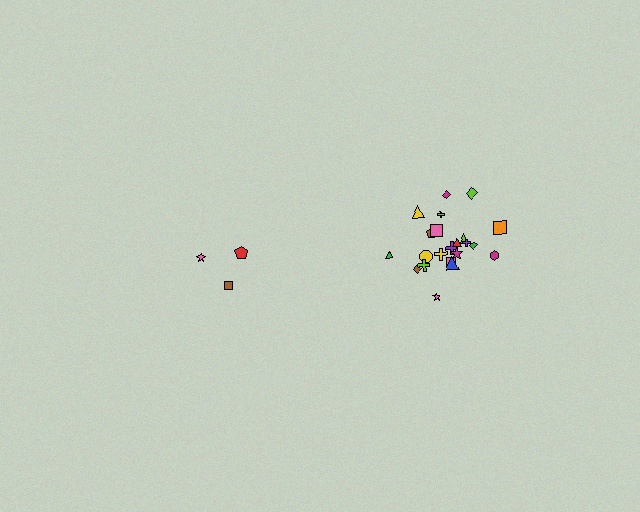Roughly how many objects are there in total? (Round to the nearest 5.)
Roughly 25 objects in total.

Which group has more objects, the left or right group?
The right group.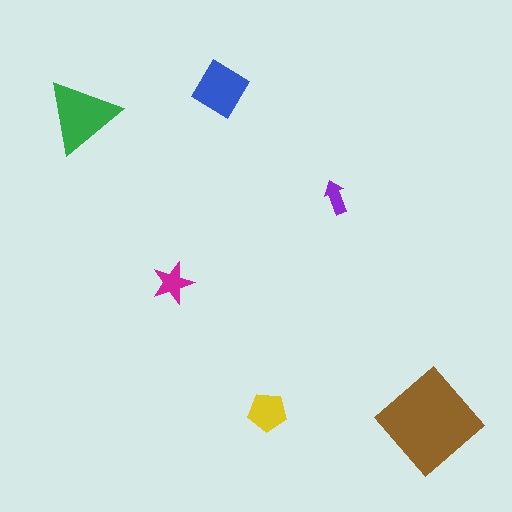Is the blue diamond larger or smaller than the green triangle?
Smaller.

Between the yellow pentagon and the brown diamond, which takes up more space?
The brown diamond.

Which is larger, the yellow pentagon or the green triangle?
The green triangle.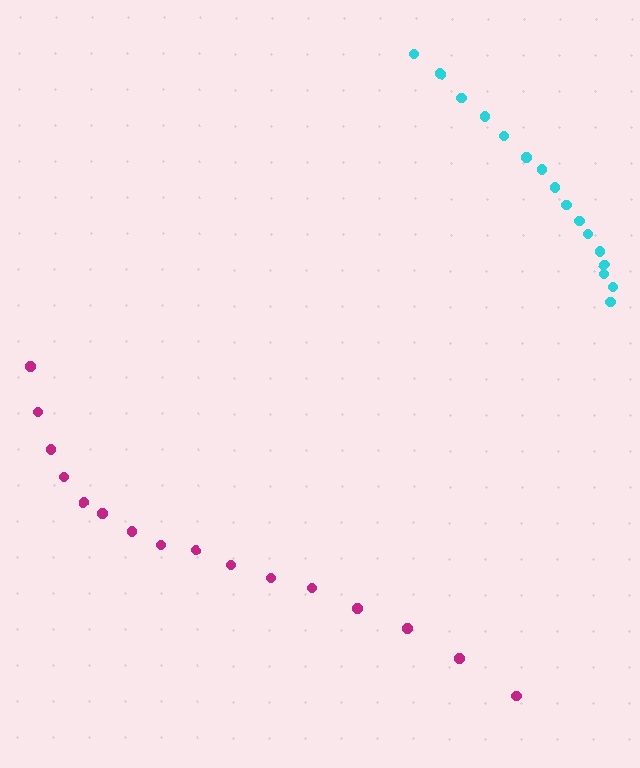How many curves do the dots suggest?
There are 2 distinct paths.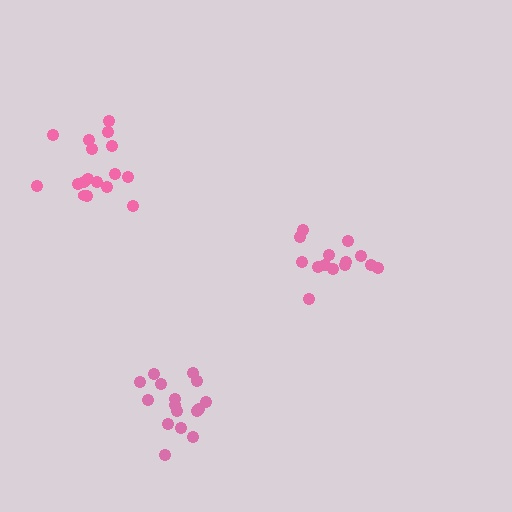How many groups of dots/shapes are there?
There are 3 groups.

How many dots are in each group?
Group 1: 16 dots, Group 2: 14 dots, Group 3: 17 dots (47 total).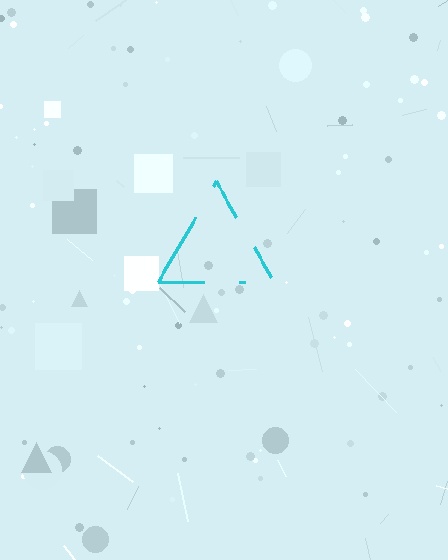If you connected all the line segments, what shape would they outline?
They would outline a triangle.